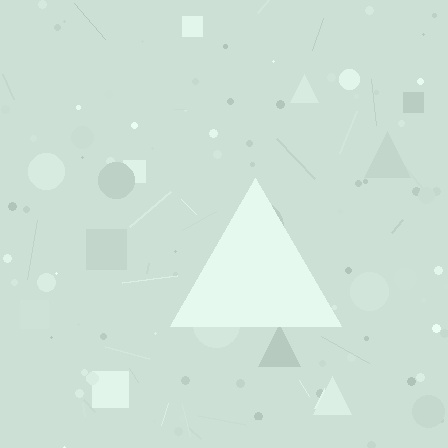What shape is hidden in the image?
A triangle is hidden in the image.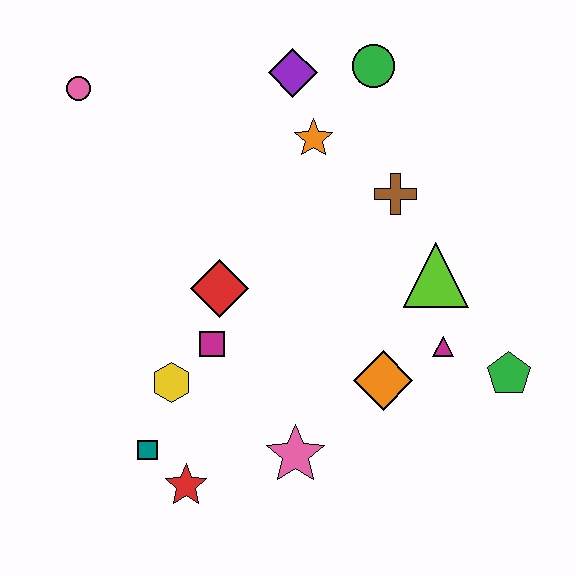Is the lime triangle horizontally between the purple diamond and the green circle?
No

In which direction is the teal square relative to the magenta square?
The teal square is below the magenta square.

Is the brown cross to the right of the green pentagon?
No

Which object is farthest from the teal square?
The green circle is farthest from the teal square.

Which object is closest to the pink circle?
The purple diamond is closest to the pink circle.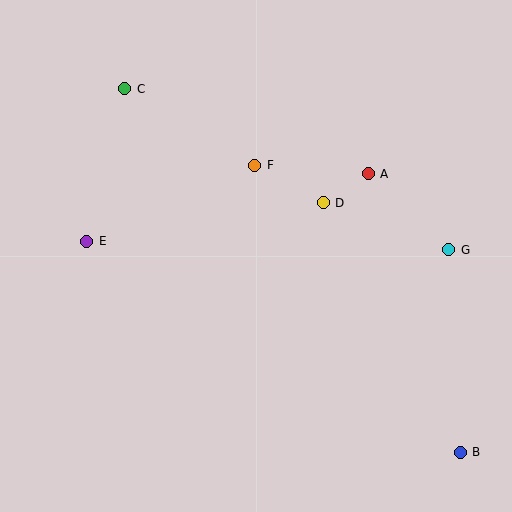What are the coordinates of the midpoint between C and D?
The midpoint between C and D is at (224, 146).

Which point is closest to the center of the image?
Point D at (323, 203) is closest to the center.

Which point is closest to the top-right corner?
Point A is closest to the top-right corner.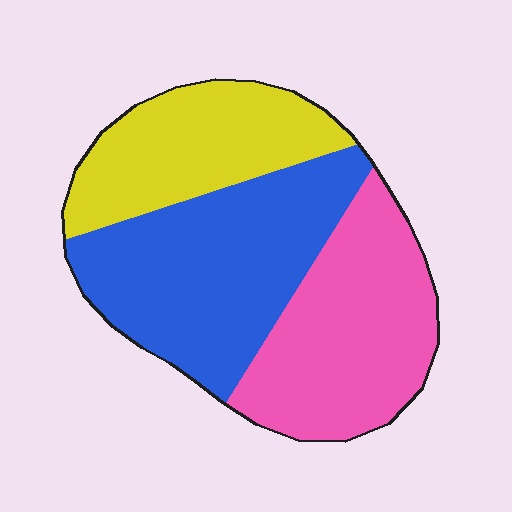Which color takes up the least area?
Yellow, at roughly 25%.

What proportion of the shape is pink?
Pink takes up about one third (1/3) of the shape.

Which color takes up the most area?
Blue, at roughly 40%.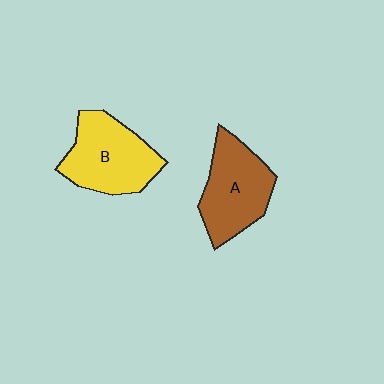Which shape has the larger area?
Shape B (yellow).